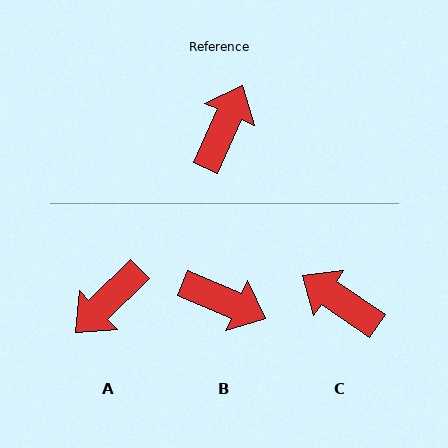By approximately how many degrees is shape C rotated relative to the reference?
Approximately 80 degrees counter-clockwise.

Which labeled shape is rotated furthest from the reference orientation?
A, about 159 degrees away.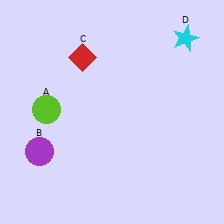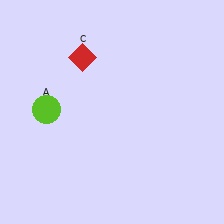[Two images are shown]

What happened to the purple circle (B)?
The purple circle (B) was removed in Image 2. It was in the bottom-left area of Image 1.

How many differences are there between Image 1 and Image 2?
There are 2 differences between the two images.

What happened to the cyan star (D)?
The cyan star (D) was removed in Image 2. It was in the top-right area of Image 1.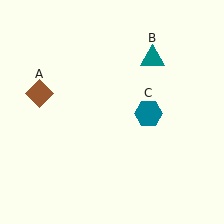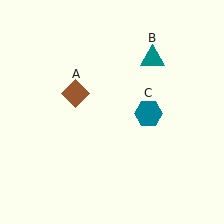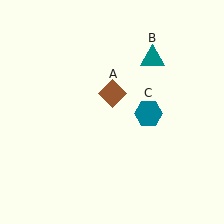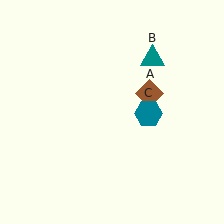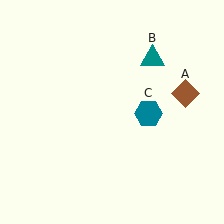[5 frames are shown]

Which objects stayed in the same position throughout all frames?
Teal triangle (object B) and teal hexagon (object C) remained stationary.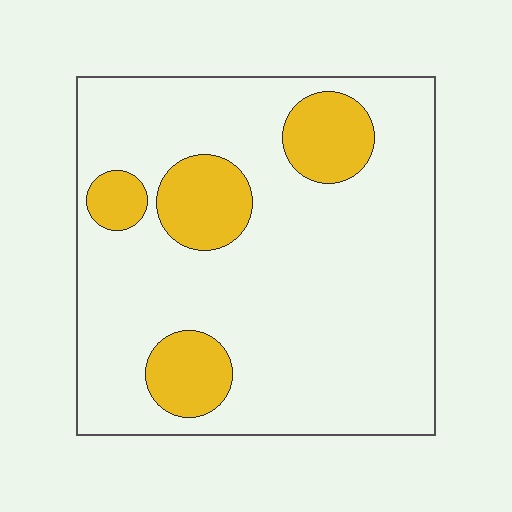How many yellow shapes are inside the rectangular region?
4.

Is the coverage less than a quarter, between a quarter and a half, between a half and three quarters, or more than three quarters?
Less than a quarter.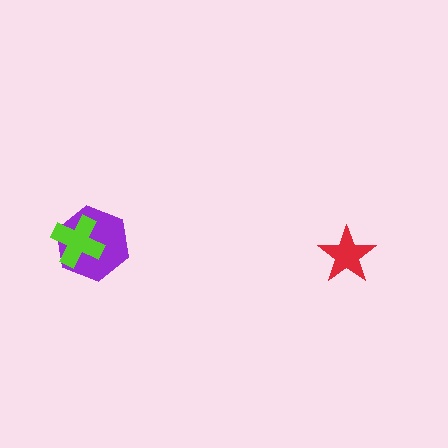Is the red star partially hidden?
No, no other shape covers it.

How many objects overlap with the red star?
0 objects overlap with the red star.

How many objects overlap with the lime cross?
1 object overlaps with the lime cross.